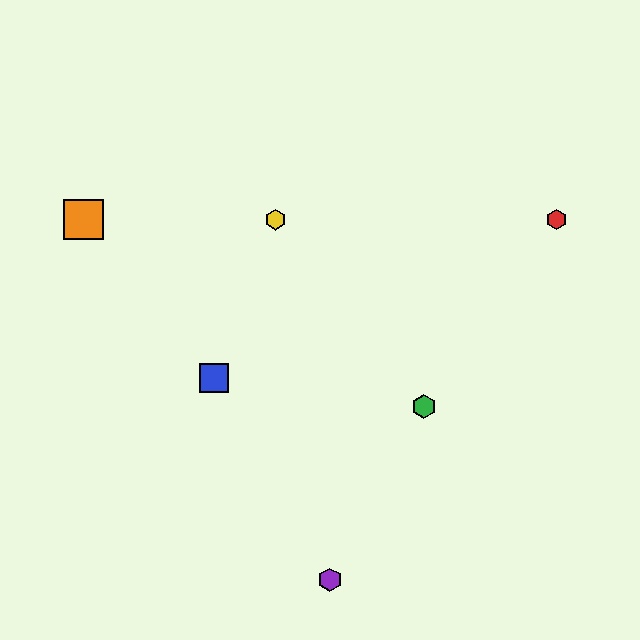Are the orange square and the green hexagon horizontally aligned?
No, the orange square is at y≈220 and the green hexagon is at y≈407.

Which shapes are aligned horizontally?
The red hexagon, the yellow hexagon, the orange square are aligned horizontally.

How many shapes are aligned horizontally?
3 shapes (the red hexagon, the yellow hexagon, the orange square) are aligned horizontally.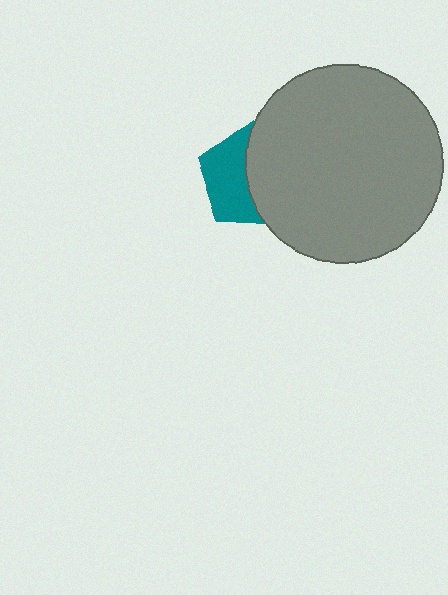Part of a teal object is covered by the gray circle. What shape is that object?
It is a pentagon.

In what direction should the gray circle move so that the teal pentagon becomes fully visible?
The gray circle should move right. That is the shortest direction to clear the overlap and leave the teal pentagon fully visible.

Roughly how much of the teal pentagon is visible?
About half of it is visible (roughly 48%).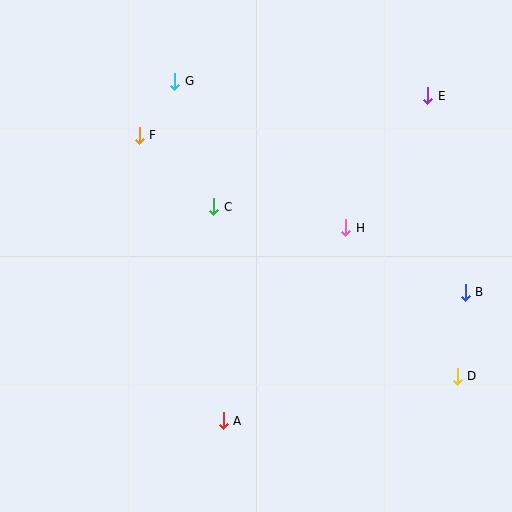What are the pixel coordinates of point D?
Point D is at (457, 376).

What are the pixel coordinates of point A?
Point A is at (223, 421).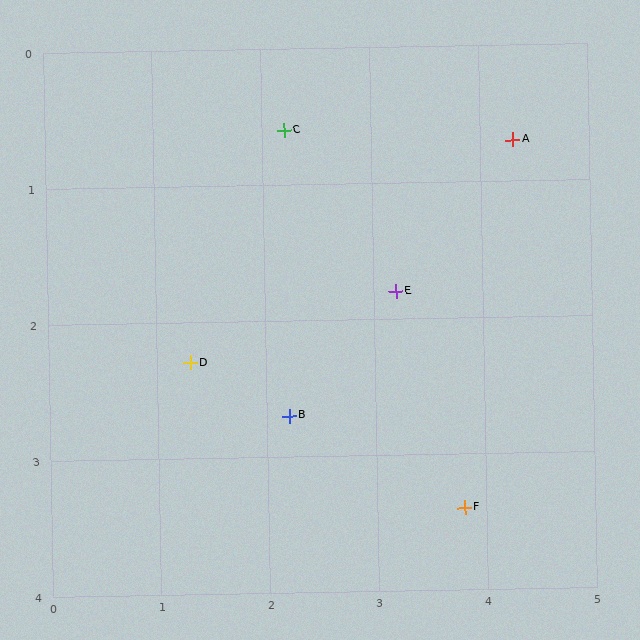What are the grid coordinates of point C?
Point C is at approximately (2.2, 0.6).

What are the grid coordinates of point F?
Point F is at approximately (3.8, 3.4).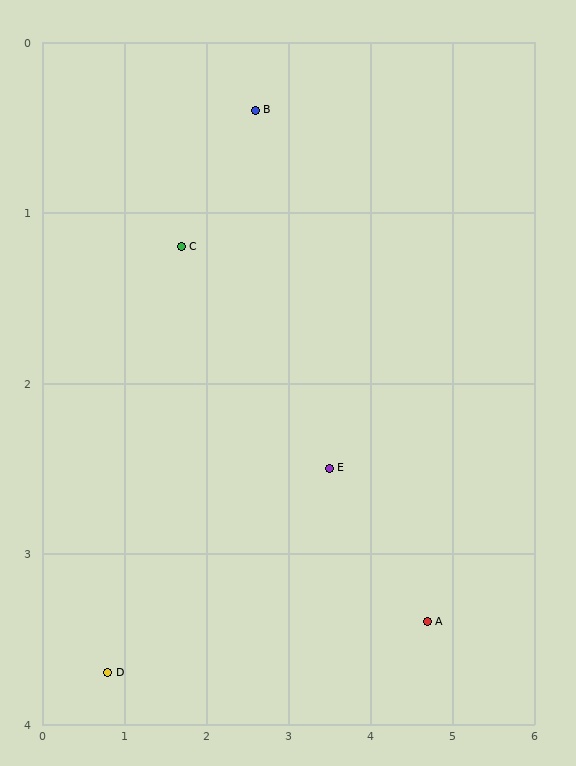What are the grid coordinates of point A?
Point A is at approximately (4.7, 3.4).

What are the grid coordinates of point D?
Point D is at approximately (0.8, 3.7).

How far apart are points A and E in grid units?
Points A and E are about 1.5 grid units apart.